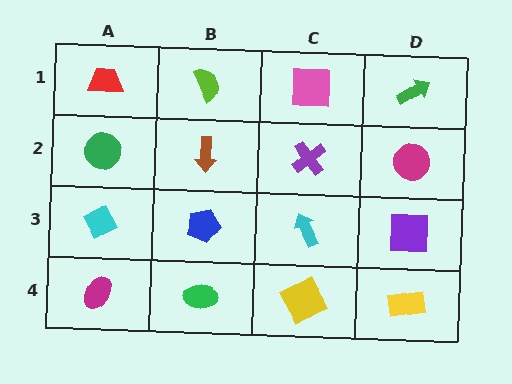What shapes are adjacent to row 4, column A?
A cyan diamond (row 3, column A), a green ellipse (row 4, column B).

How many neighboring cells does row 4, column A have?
2.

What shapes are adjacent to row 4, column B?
A blue pentagon (row 3, column B), a magenta ellipse (row 4, column A), a yellow square (row 4, column C).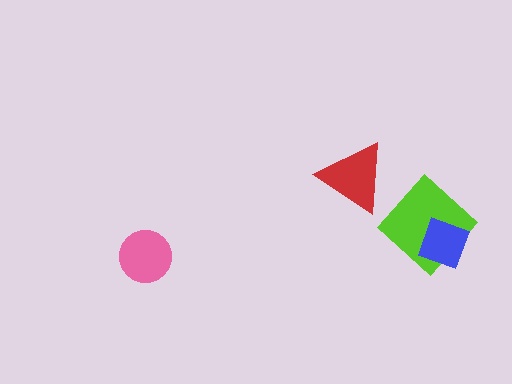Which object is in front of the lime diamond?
The blue diamond is in front of the lime diamond.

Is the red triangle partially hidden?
No, no other shape covers it.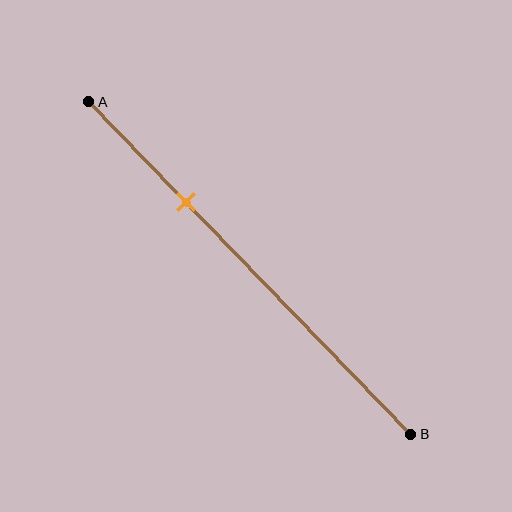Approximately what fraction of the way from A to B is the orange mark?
The orange mark is approximately 30% of the way from A to B.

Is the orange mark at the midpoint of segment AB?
No, the mark is at about 30% from A, not at the 50% midpoint.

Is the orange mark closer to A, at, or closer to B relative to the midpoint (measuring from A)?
The orange mark is closer to point A than the midpoint of segment AB.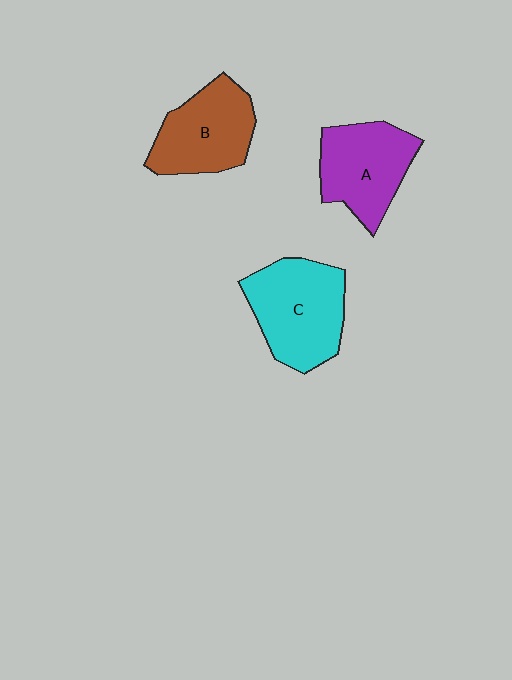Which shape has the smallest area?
Shape A (purple).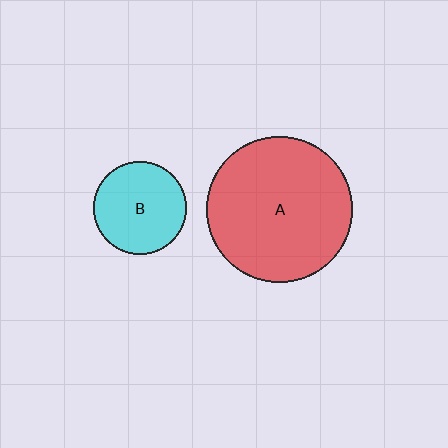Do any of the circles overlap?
No, none of the circles overlap.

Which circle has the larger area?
Circle A (red).